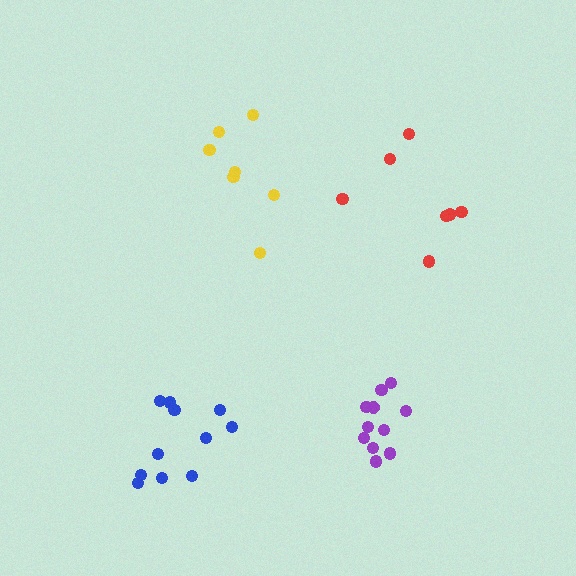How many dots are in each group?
Group 1: 11 dots, Group 2: 7 dots, Group 3: 7 dots, Group 4: 11 dots (36 total).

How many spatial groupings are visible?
There are 4 spatial groupings.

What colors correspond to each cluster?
The clusters are colored: blue, red, yellow, purple.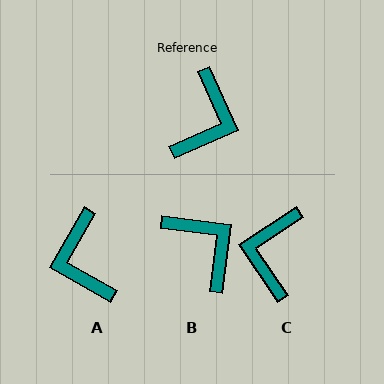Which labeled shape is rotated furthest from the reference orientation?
C, about 170 degrees away.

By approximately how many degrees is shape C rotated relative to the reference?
Approximately 170 degrees clockwise.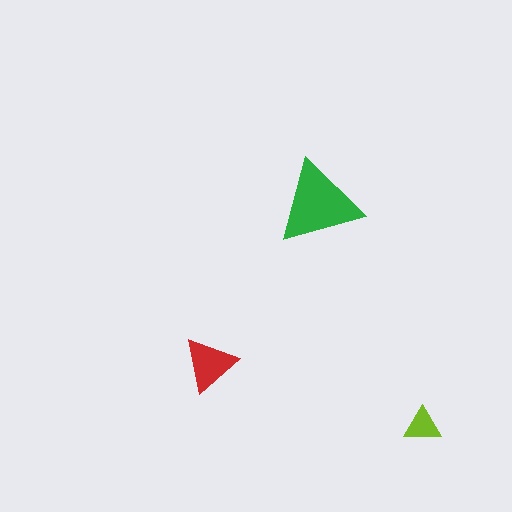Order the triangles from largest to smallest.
the green one, the red one, the lime one.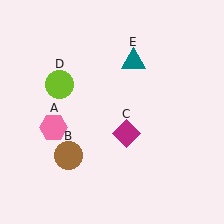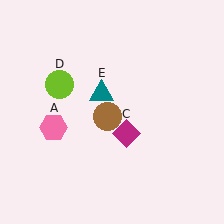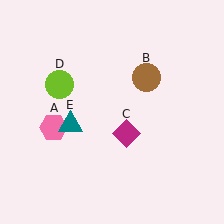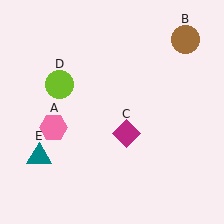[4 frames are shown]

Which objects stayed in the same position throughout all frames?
Pink hexagon (object A) and magenta diamond (object C) and lime circle (object D) remained stationary.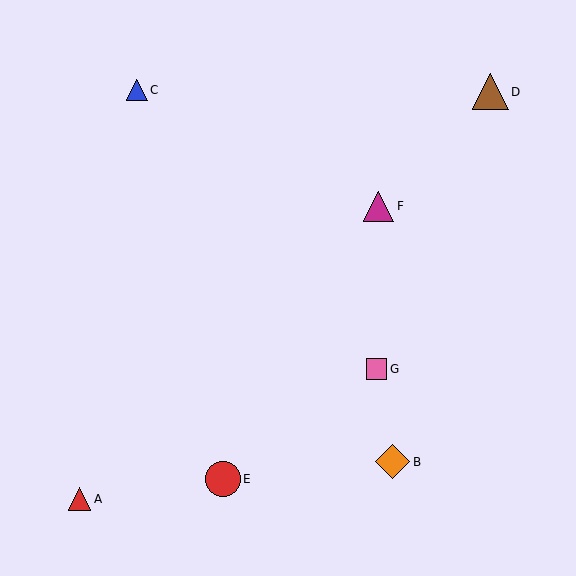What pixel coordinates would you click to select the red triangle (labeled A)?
Click at (80, 499) to select the red triangle A.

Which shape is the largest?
The brown triangle (labeled D) is the largest.